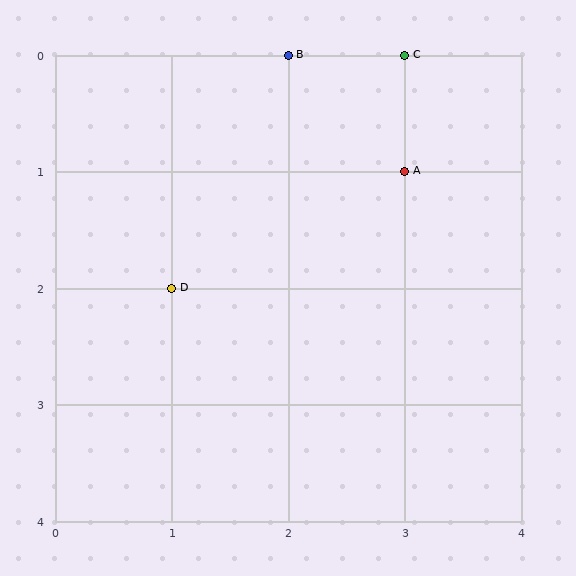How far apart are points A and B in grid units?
Points A and B are 1 column and 1 row apart (about 1.4 grid units diagonally).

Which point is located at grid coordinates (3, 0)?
Point C is at (3, 0).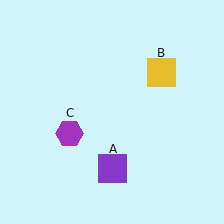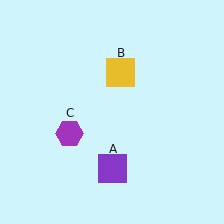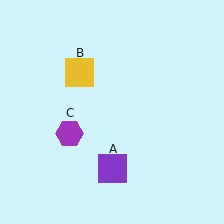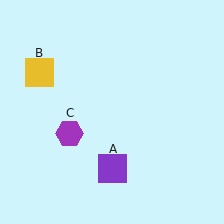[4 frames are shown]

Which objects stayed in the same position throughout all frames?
Purple square (object A) and purple hexagon (object C) remained stationary.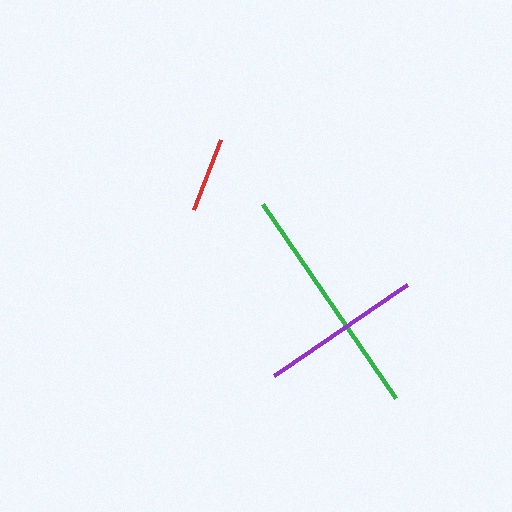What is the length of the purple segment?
The purple segment is approximately 160 pixels long.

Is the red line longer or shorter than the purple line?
The purple line is longer than the red line.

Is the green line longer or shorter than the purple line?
The green line is longer than the purple line.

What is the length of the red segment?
The red segment is approximately 74 pixels long.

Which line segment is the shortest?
The red line is the shortest at approximately 74 pixels.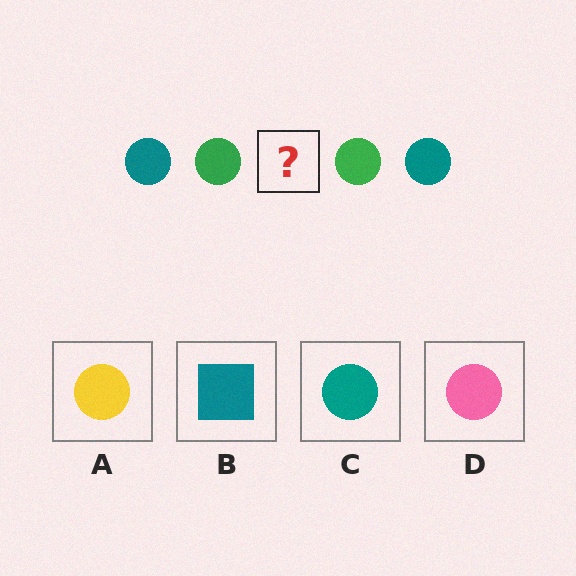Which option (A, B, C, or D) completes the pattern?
C.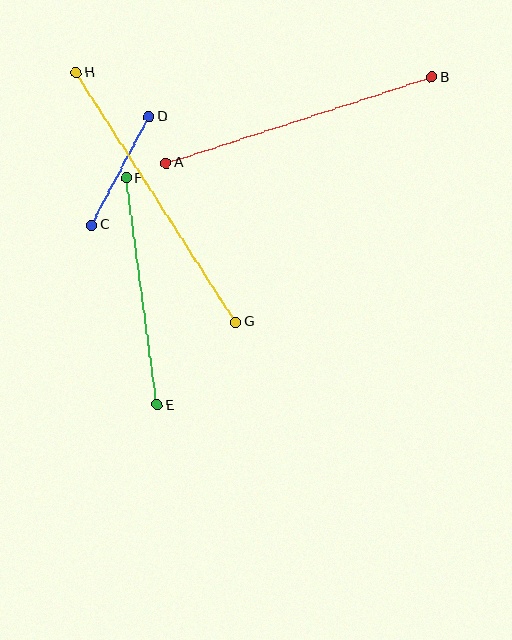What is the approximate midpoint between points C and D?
The midpoint is at approximately (120, 171) pixels.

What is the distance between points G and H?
The distance is approximately 296 pixels.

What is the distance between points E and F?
The distance is approximately 229 pixels.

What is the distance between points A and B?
The distance is approximately 279 pixels.